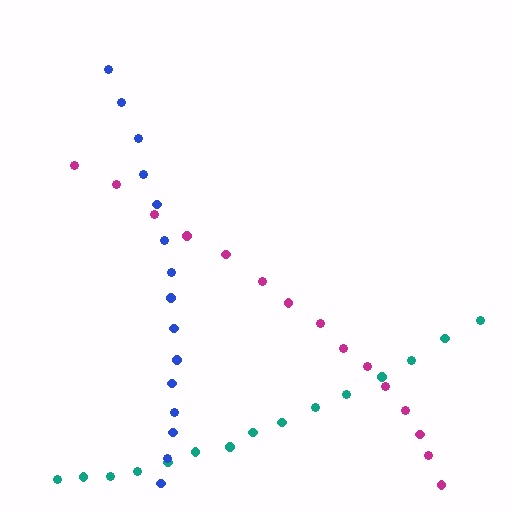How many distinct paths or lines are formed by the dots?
There are 3 distinct paths.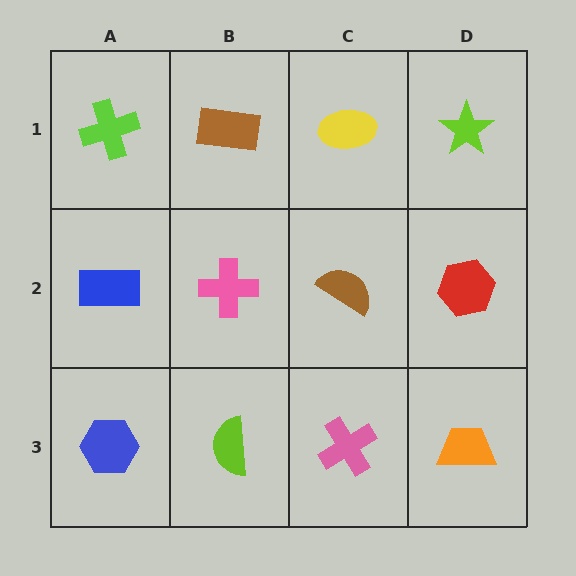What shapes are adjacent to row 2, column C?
A yellow ellipse (row 1, column C), a pink cross (row 3, column C), a pink cross (row 2, column B), a red hexagon (row 2, column D).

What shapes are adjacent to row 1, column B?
A pink cross (row 2, column B), a lime cross (row 1, column A), a yellow ellipse (row 1, column C).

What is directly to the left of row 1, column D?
A yellow ellipse.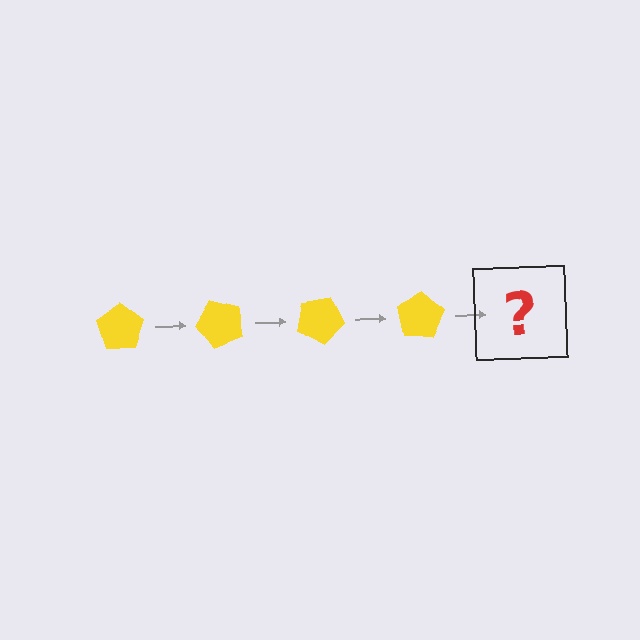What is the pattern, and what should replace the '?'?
The pattern is that the pentagon rotates 50 degrees each step. The '?' should be a yellow pentagon rotated 200 degrees.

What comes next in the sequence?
The next element should be a yellow pentagon rotated 200 degrees.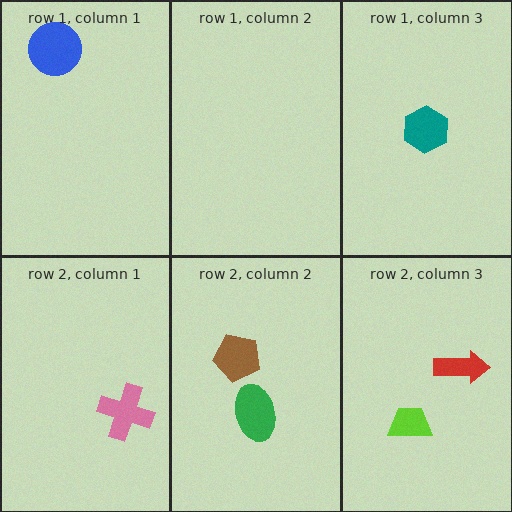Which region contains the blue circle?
The row 1, column 1 region.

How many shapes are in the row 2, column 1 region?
1.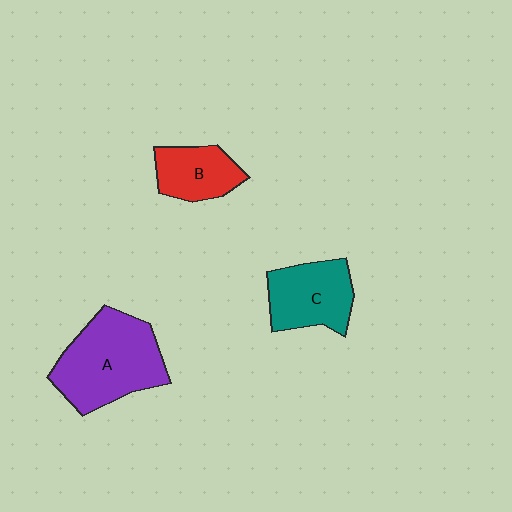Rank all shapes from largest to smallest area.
From largest to smallest: A (purple), C (teal), B (red).